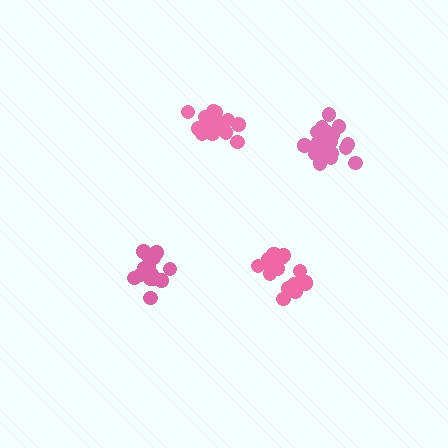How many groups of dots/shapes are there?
There are 4 groups.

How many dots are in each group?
Group 1: 20 dots, Group 2: 18 dots, Group 3: 14 dots, Group 4: 14 dots (66 total).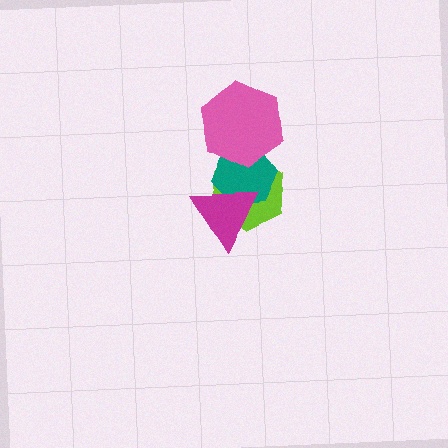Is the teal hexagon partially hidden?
Yes, it is partially covered by another shape.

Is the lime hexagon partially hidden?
Yes, it is partially covered by another shape.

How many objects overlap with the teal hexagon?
3 objects overlap with the teal hexagon.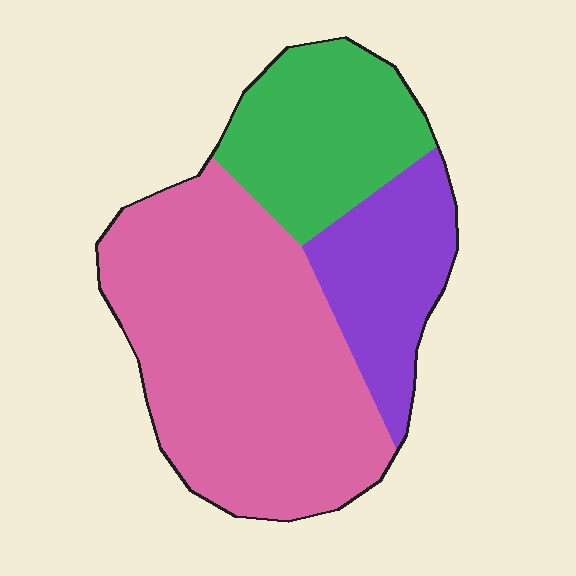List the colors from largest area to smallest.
From largest to smallest: pink, green, purple.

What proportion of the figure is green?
Green covers around 25% of the figure.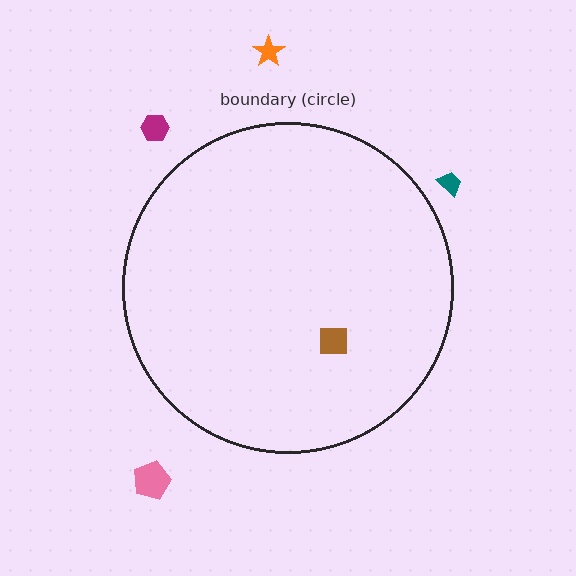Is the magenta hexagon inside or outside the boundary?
Outside.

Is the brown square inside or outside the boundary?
Inside.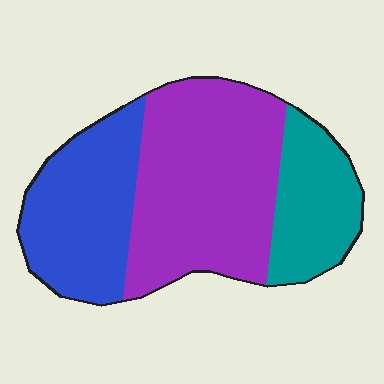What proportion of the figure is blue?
Blue covers 30% of the figure.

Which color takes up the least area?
Teal, at roughly 20%.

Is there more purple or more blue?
Purple.